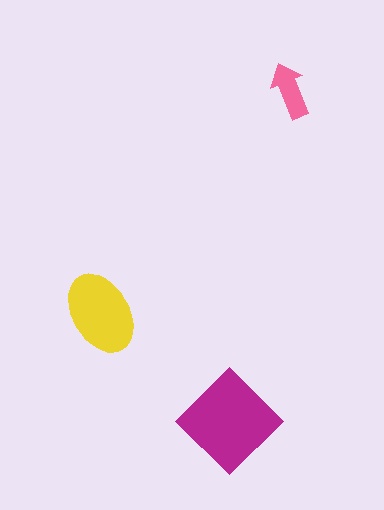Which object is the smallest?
The pink arrow.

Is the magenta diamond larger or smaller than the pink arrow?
Larger.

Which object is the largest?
The magenta diamond.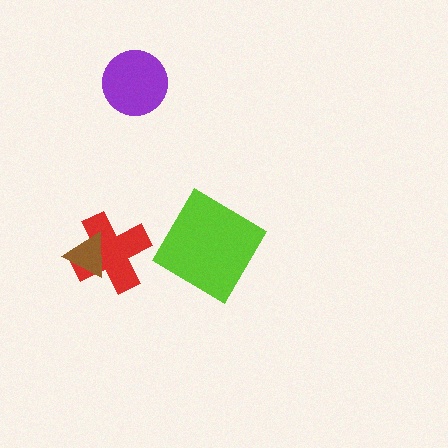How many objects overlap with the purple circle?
0 objects overlap with the purple circle.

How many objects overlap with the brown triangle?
1 object overlaps with the brown triangle.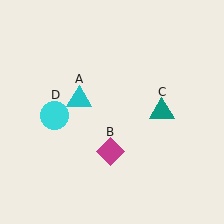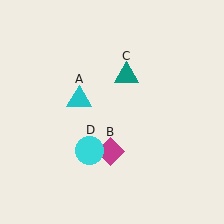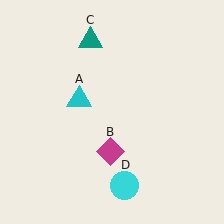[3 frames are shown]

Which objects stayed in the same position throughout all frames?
Cyan triangle (object A) and magenta diamond (object B) remained stationary.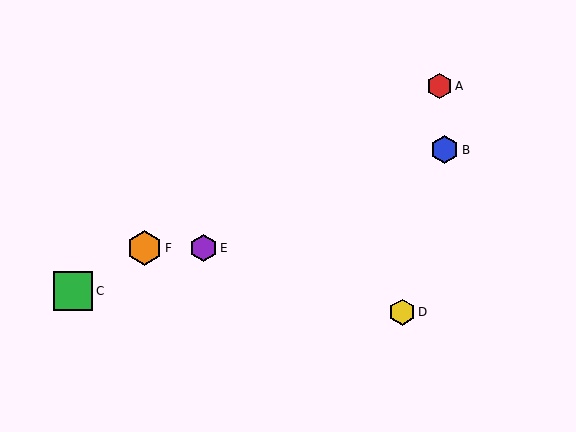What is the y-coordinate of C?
Object C is at y≈291.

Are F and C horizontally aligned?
No, F is at y≈248 and C is at y≈291.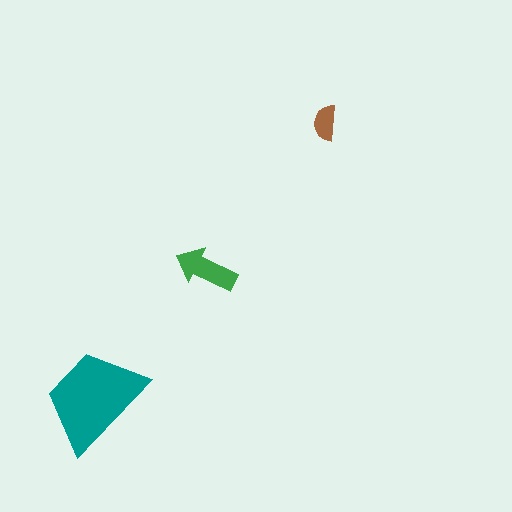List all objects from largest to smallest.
The teal trapezoid, the green arrow, the brown semicircle.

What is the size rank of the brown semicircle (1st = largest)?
3rd.